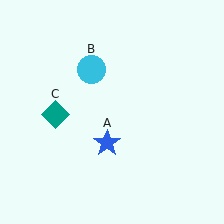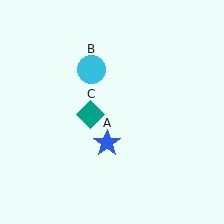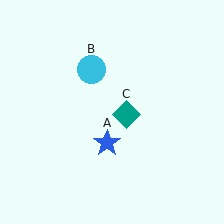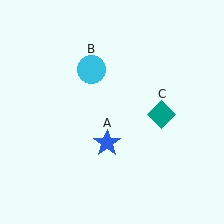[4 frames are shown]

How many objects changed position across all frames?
1 object changed position: teal diamond (object C).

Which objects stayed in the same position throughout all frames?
Blue star (object A) and cyan circle (object B) remained stationary.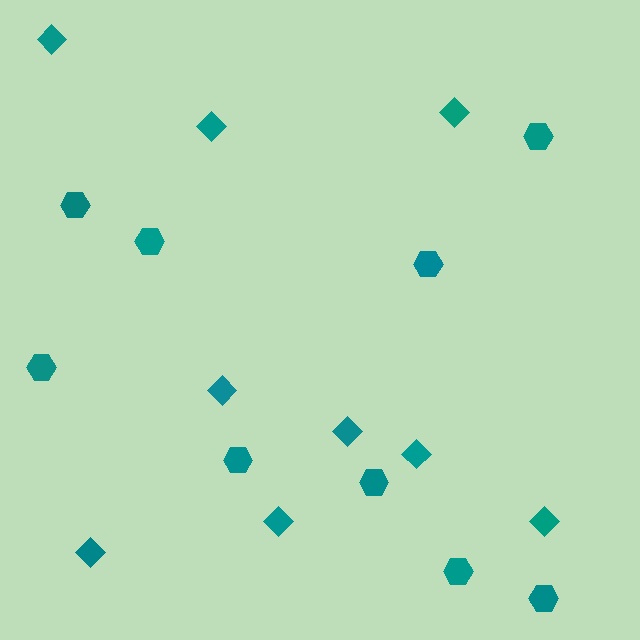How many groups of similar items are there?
There are 2 groups: one group of diamonds (9) and one group of hexagons (9).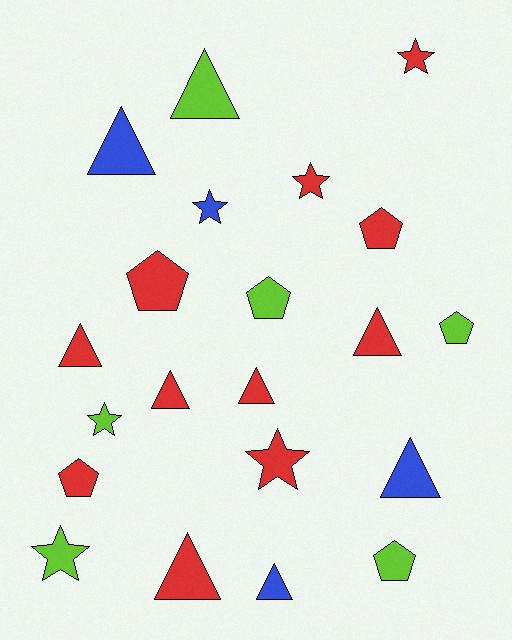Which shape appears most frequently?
Triangle, with 9 objects.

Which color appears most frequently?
Red, with 11 objects.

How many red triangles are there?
There are 5 red triangles.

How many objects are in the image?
There are 21 objects.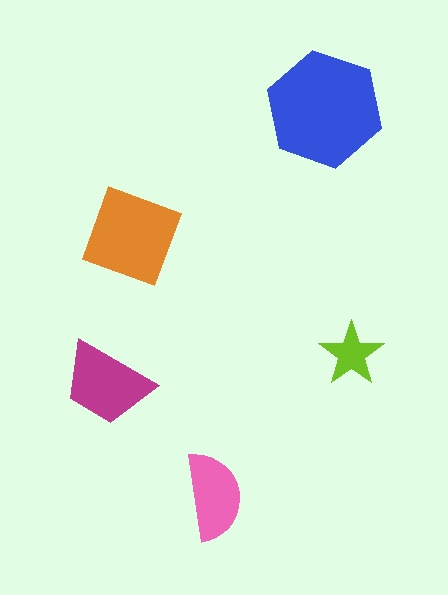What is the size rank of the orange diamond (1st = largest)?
2nd.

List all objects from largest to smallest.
The blue hexagon, the orange diamond, the magenta trapezoid, the pink semicircle, the lime star.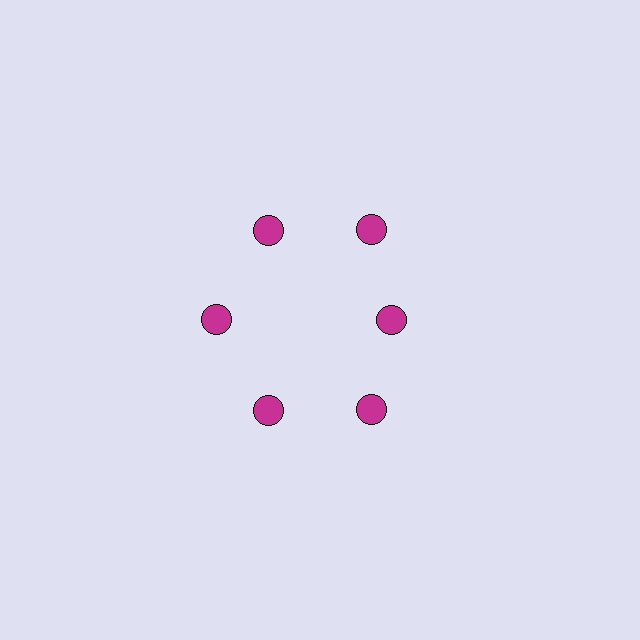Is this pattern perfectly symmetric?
No. The 6 magenta circles are arranged in a ring, but one element near the 3 o'clock position is pulled inward toward the center, breaking the 6-fold rotational symmetry.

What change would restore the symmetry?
The symmetry would be restored by moving it outward, back onto the ring so that all 6 circles sit at equal angles and equal distance from the center.